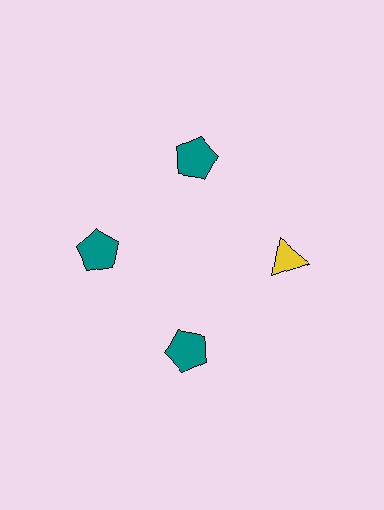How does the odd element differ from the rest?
It differs in both color (yellow instead of teal) and shape (triangle instead of pentagon).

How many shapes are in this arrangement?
There are 4 shapes arranged in a ring pattern.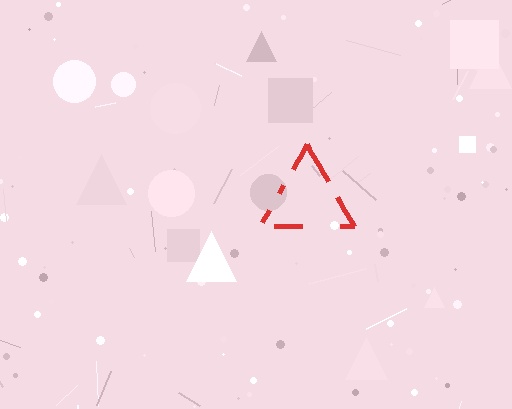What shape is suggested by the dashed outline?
The dashed outline suggests a triangle.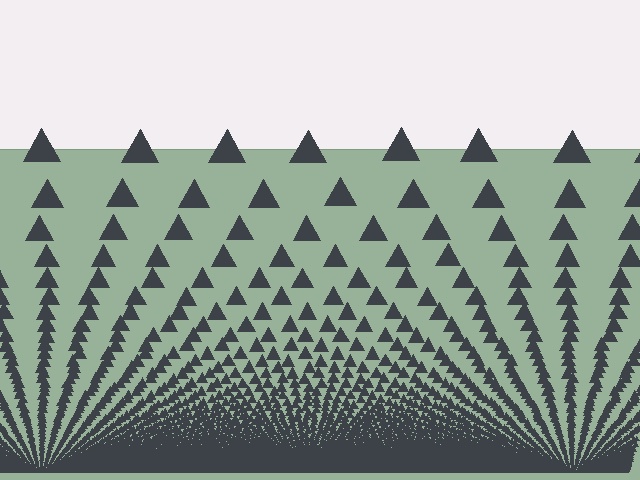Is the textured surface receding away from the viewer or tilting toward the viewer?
The surface appears to tilt toward the viewer. Texture elements get larger and sparser toward the top.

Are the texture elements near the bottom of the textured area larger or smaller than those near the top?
Smaller. The gradient is inverted — elements near the bottom are smaller and denser.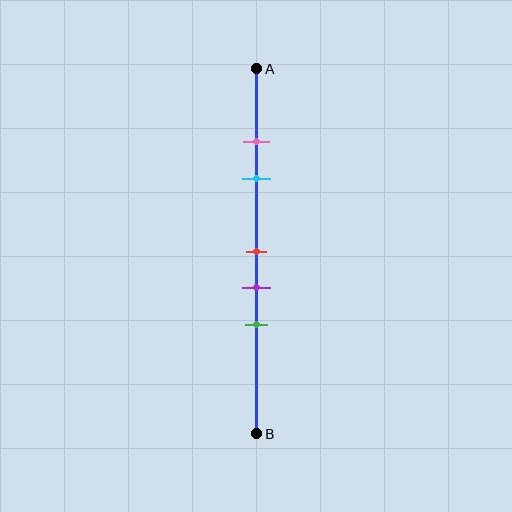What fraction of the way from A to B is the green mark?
The green mark is approximately 70% (0.7) of the way from A to B.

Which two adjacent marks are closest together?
The pink and cyan marks are the closest adjacent pair.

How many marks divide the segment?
There are 5 marks dividing the segment.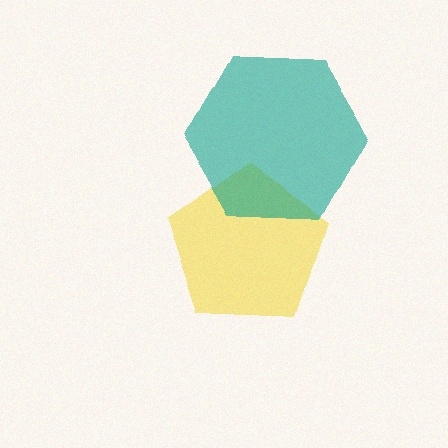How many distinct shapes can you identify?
There are 2 distinct shapes: a yellow pentagon, a teal hexagon.